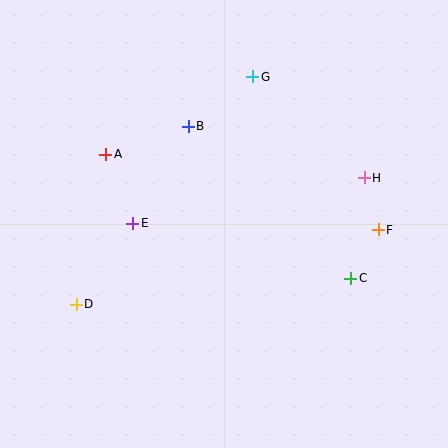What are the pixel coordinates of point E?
Point E is at (133, 223).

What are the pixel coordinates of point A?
Point A is at (106, 154).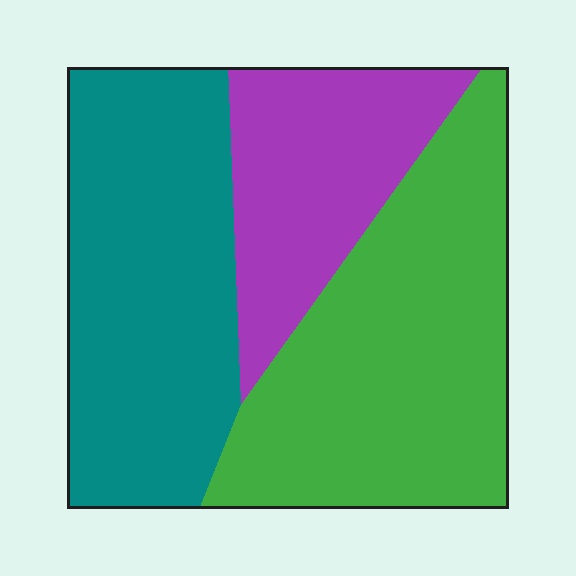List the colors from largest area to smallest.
From largest to smallest: green, teal, purple.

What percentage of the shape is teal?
Teal covers around 35% of the shape.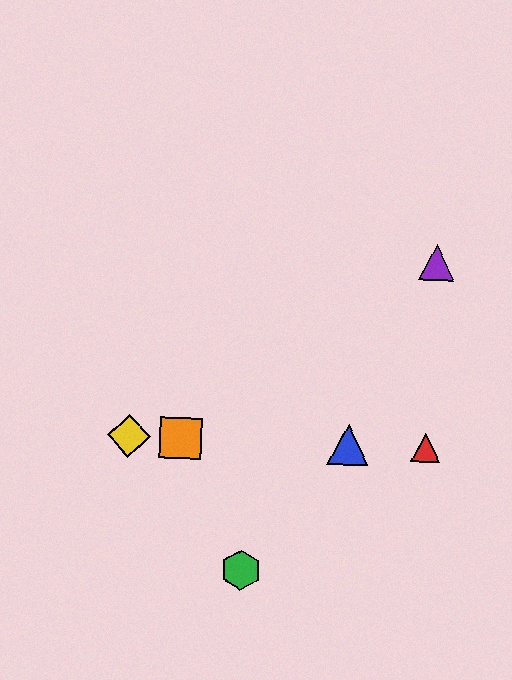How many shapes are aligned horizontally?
4 shapes (the red triangle, the blue triangle, the yellow diamond, the orange square) are aligned horizontally.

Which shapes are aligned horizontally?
The red triangle, the blue triangle, the yellow diamond, the orange square are aligned horizontally.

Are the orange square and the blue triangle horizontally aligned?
Yes, both are at y≈438.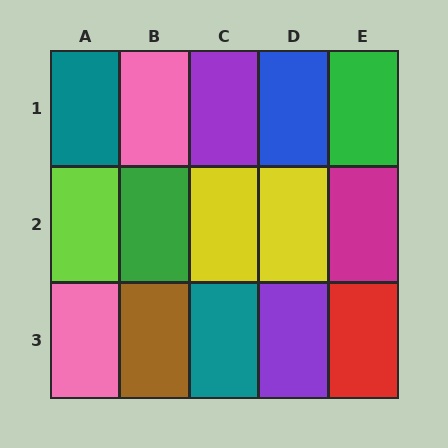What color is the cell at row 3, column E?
Red.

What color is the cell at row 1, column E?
Green.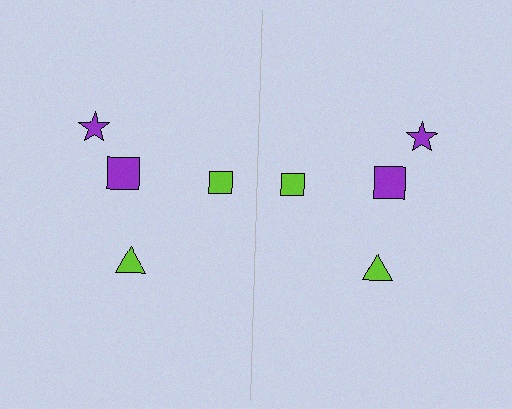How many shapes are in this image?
There are 8 shapes in this image.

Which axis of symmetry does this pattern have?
The pattern has a vertical axis of symmetry running through the center of the image.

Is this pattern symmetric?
Yes, this pattern has bilateral (reflection) symmetry.